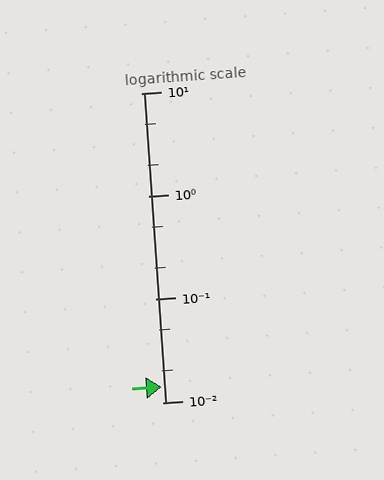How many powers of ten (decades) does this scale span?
The scale spans 3 decades, from 0.01 to 10.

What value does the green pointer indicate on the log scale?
The pointer indicates approximately 0.014.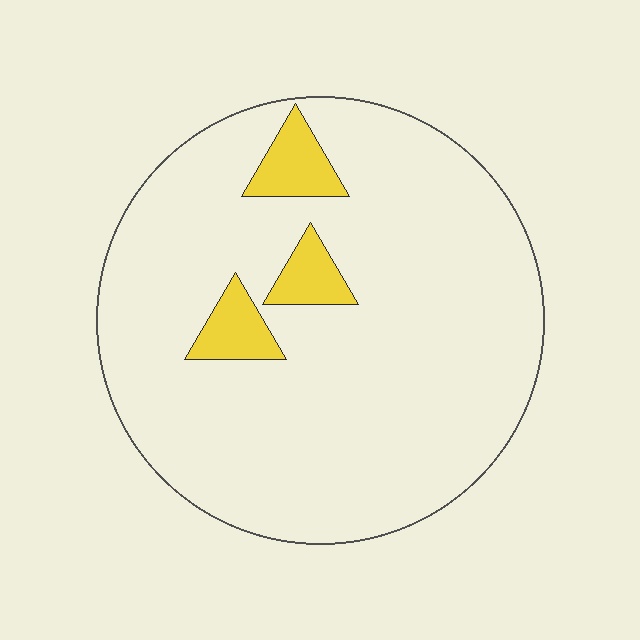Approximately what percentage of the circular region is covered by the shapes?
Approximately 10%.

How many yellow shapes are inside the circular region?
3.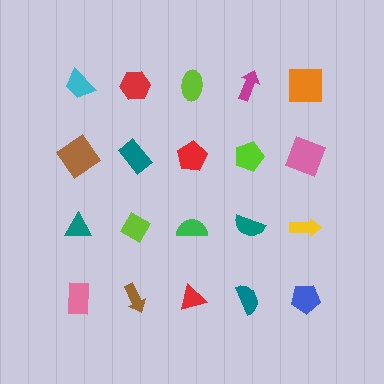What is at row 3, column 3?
A green semicircle.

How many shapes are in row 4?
5 shapes.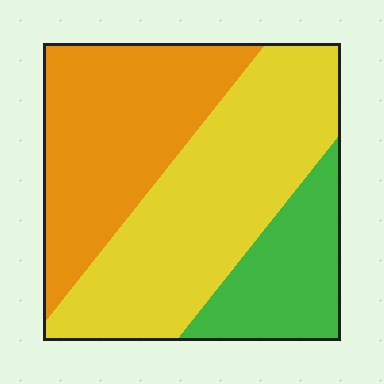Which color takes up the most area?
Yellow, at roughly 45%.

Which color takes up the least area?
Green, at roughly 20%.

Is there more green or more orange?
Orange.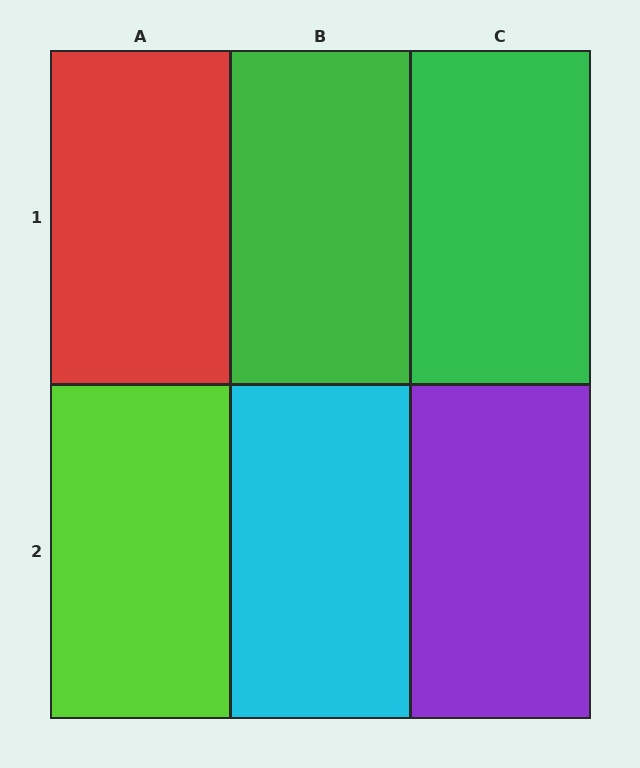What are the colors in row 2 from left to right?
Lime, cyan, purple.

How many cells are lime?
1 cell is lime.